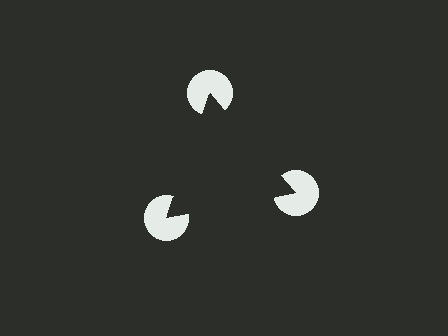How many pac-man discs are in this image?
There are 3 — one at each vertex of the illusory triangle.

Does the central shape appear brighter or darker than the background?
It typically appears slightly darker than the background, even though no actual brightness change is drawn.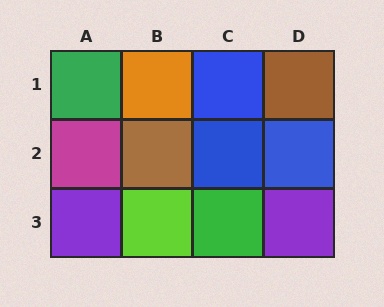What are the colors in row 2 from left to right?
Magenta, brown, blue, blue.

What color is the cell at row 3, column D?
Purple.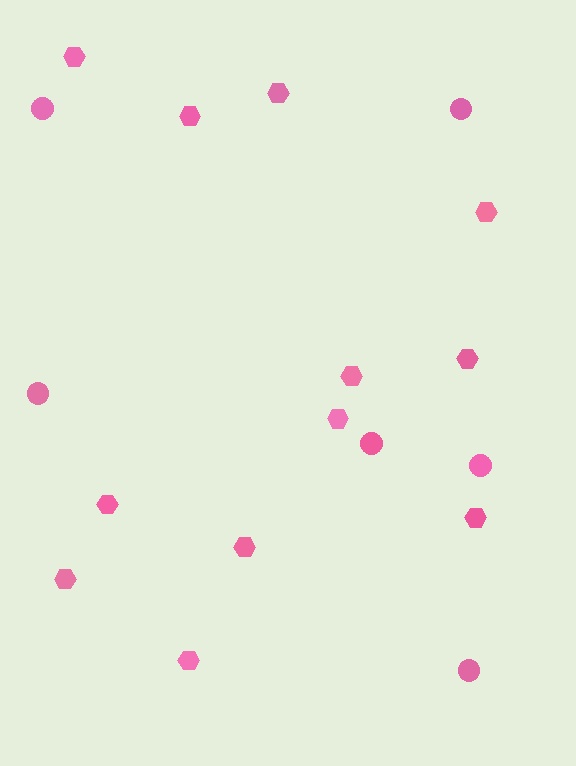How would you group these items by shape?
There are 2 groups: one group of hexagons (12) and one group of circles (6).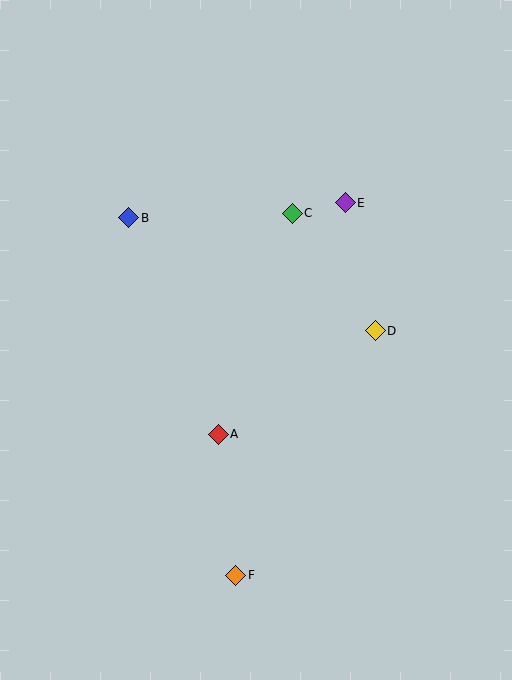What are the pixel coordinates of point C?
Point C is at (292, 213).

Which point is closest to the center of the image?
Point A at (218, 434) is closest to the center.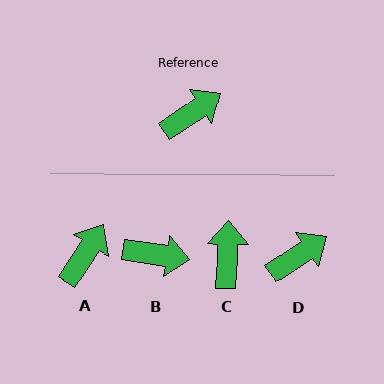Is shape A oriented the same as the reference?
No, it is off by about 23 degrees.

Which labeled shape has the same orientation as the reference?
D.